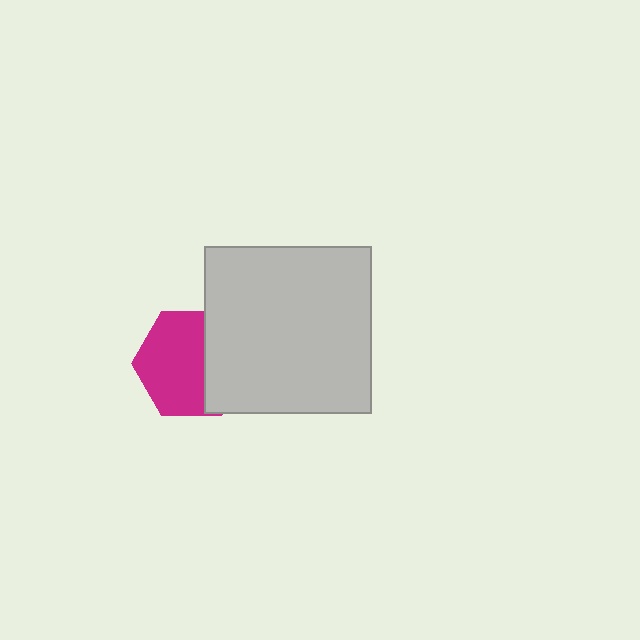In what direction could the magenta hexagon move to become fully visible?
The magenta hexagon could move left. That would shift it out from behind the light gray square entirely.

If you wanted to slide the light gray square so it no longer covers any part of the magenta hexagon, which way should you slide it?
Slide it right — that is the most direct way to separate the two shapes.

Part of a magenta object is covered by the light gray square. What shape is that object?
It is a hexagon.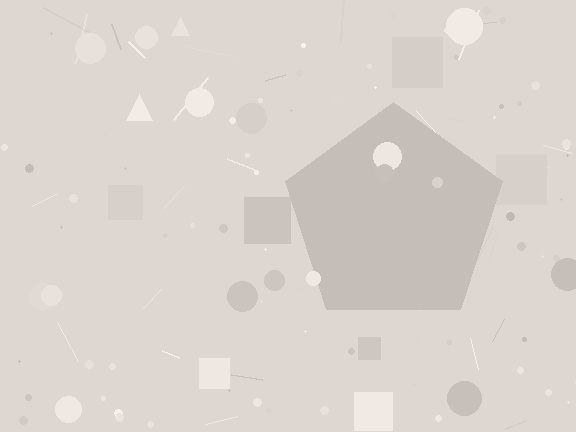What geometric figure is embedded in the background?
A pentagon is embedded in the background.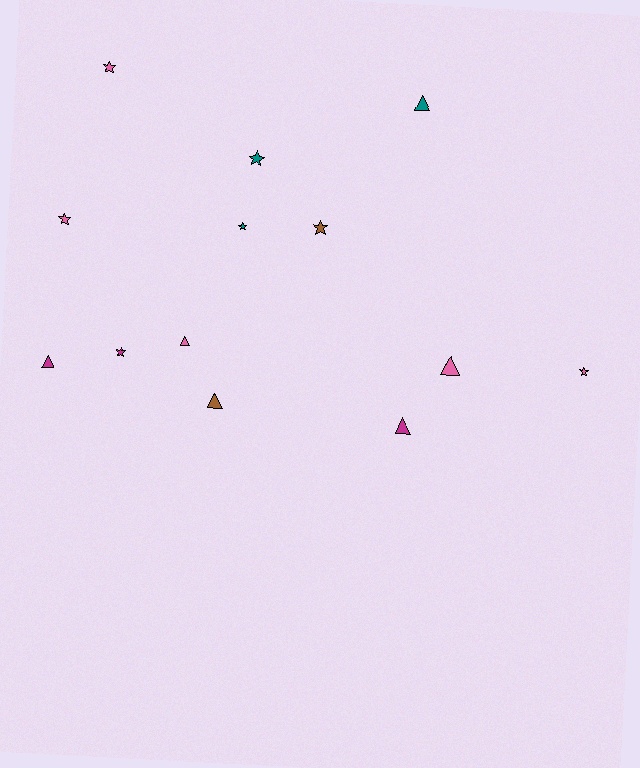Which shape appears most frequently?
Star, with 7 objects.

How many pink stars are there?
There are 3 pink stars.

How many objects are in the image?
There are 13 objects.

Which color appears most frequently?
Pink, with 5 objects.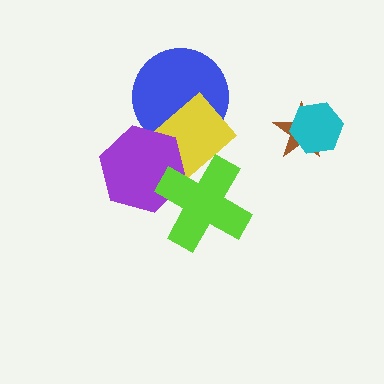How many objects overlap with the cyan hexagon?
1 object overlaps with the cyan hexagon.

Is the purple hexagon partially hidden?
Yes, it is partially covered by another shape.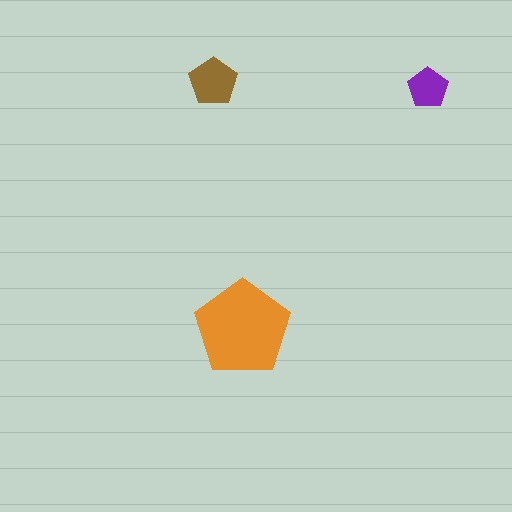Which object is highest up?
The brown pentagon is topmost.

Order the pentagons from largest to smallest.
the orange one, the brown one, the purple one.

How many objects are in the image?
There are 3 objects in the image.